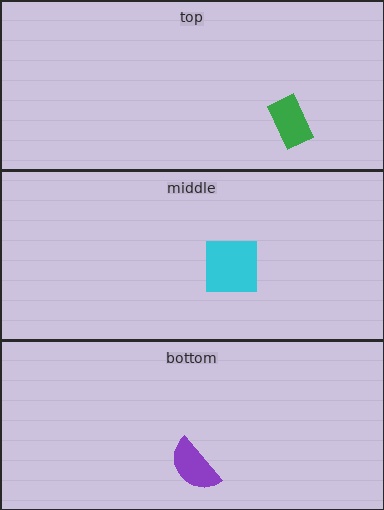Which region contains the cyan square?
The middle region.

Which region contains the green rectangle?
The top region.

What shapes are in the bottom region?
The purple semicircle.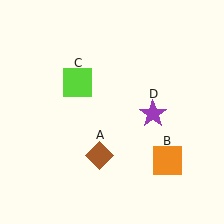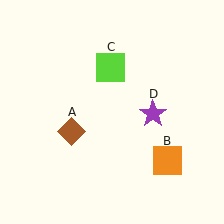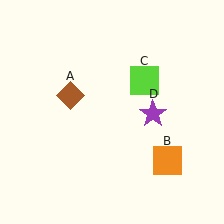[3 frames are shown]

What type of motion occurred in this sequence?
The brown diamond (object A), lime square (object C) rotated clockwise around the center of the scene.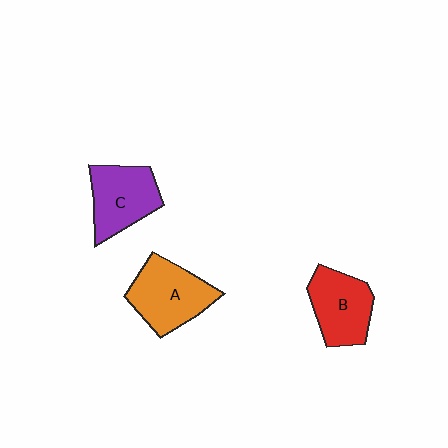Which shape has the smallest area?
Shape B (red).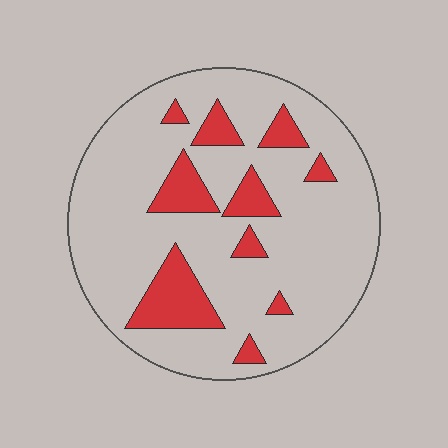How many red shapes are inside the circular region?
10.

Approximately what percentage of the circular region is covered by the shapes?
Approximately 20%.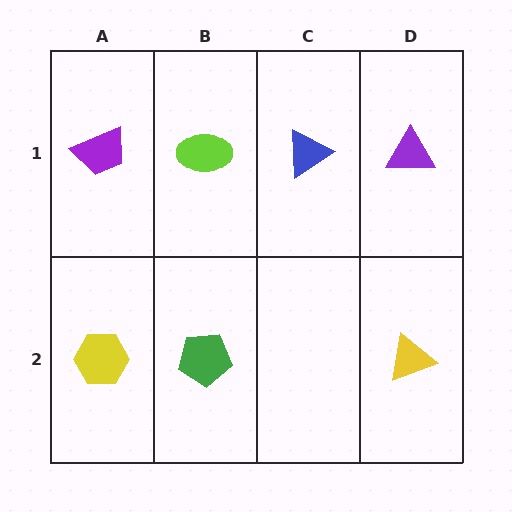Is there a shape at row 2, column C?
No, that cell is empty.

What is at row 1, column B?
A lime ellipse.